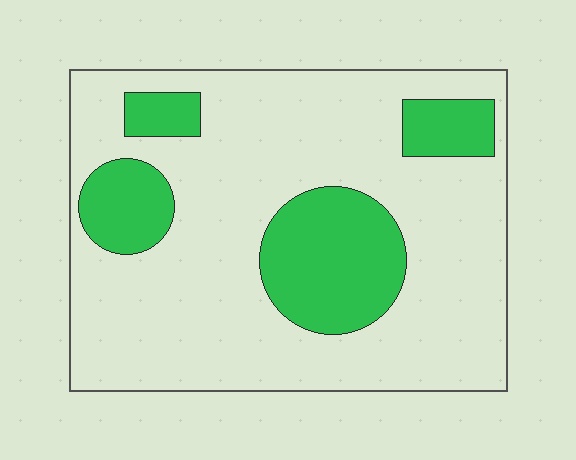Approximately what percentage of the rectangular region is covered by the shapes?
Approximately 25%.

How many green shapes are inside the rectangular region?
4.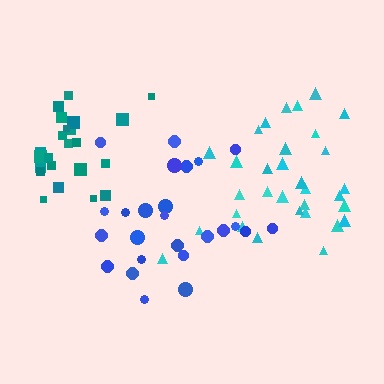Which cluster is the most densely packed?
Teal.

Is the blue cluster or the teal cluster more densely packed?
Teal.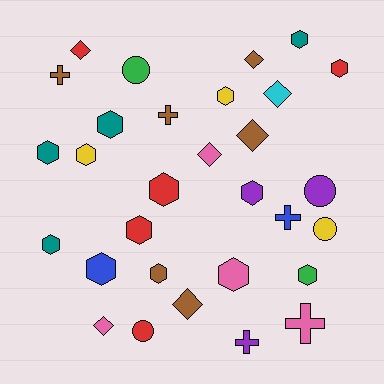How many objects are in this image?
There are 30 objects.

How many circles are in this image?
There are 4 circles.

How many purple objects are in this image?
There are 3 purple objects.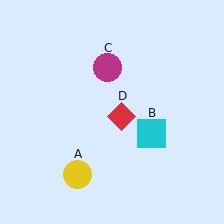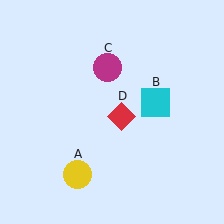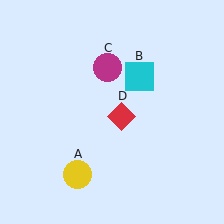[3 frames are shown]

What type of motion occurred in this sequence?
The cyan square (object B) rotated counterclockwise around the center of the scene.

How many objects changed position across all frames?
1 object changed position: cyan square (object B).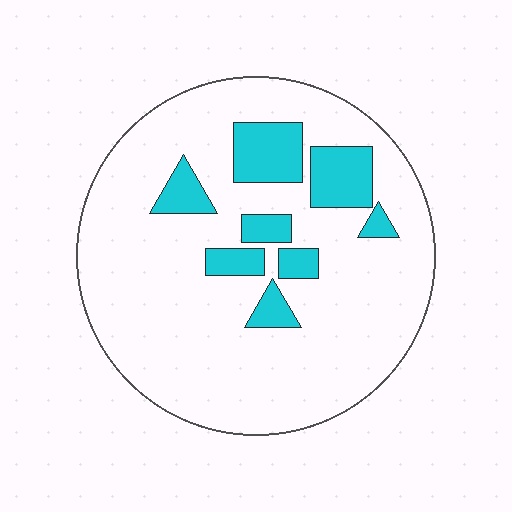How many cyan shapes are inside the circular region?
8.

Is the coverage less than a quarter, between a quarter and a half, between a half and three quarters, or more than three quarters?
Less than a quarter.